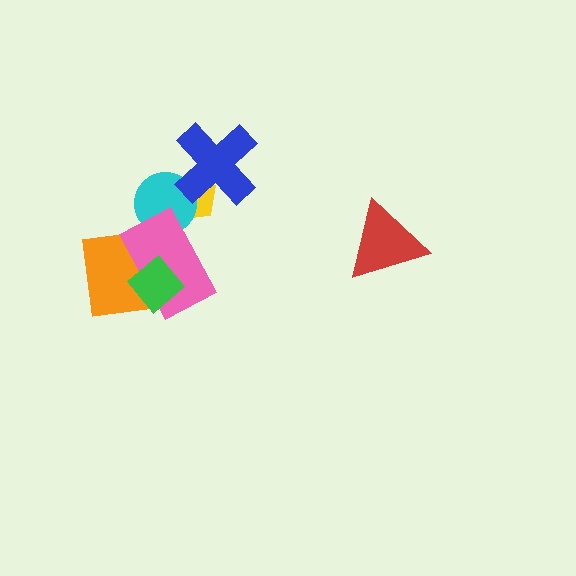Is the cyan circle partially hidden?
Yes, it is partially covered by another shape.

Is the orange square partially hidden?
Yes, it is partially covered by another shape.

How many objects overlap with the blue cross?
2 objects overlap with the blue cross.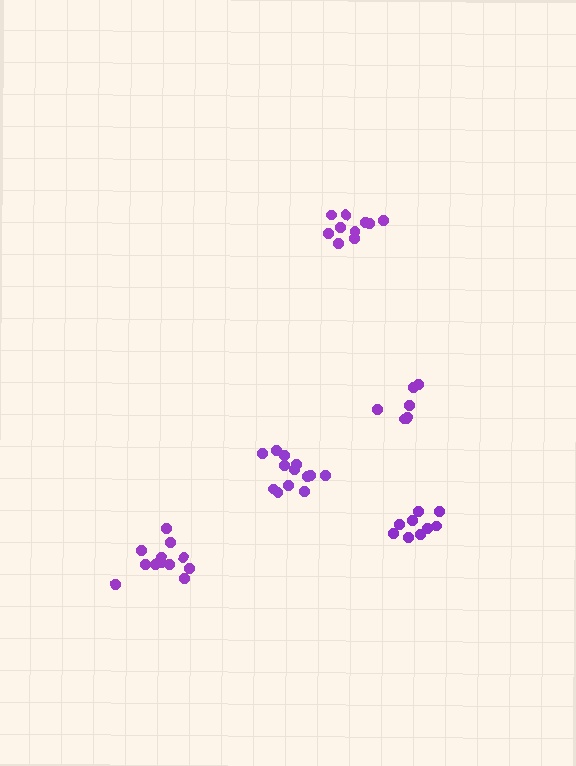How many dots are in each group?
Group 1: 7 dots, Group 2: 12 dots, Group 3: 13 dots, Group 4: 10 dots, Group 5: 9 dots (51 total).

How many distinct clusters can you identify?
There are 5 distinct clusters.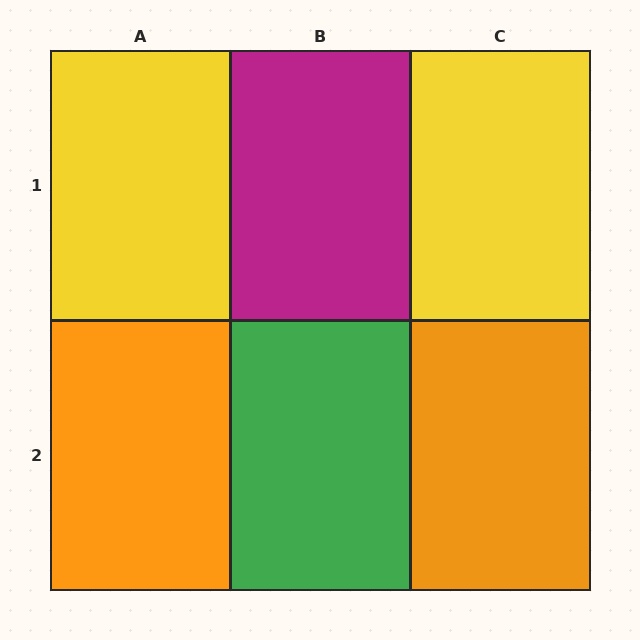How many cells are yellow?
2 cells are yellow.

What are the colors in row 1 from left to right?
Yellow, magenta, yellow.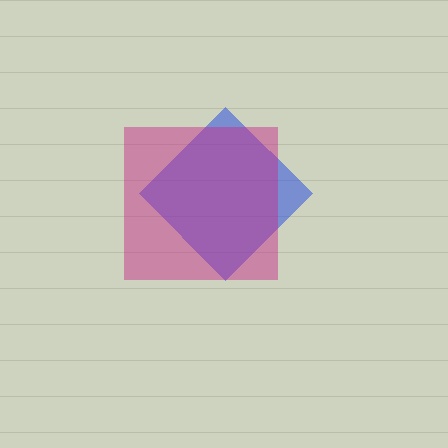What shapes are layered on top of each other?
The layered shapes are: a blue diamond, a magenta square.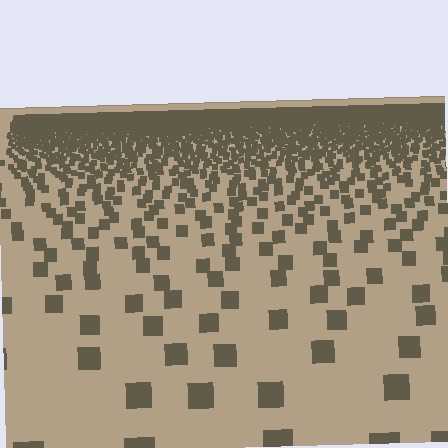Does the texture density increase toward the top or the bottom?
Density increases toward the top.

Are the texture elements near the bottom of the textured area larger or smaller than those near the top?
Larger. Near the bottom, elements are closer to the viewer and appear at a bigger on-screen size.